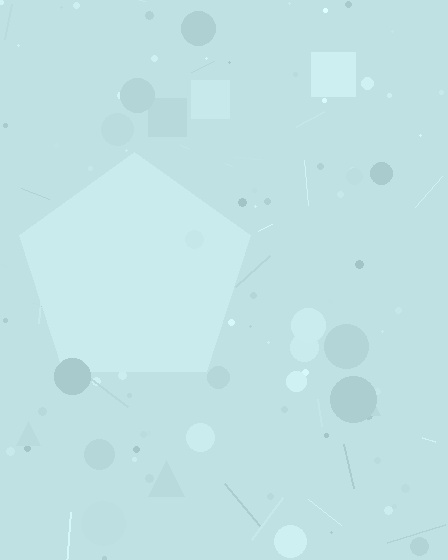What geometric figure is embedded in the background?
A pentagon is embedded in the background.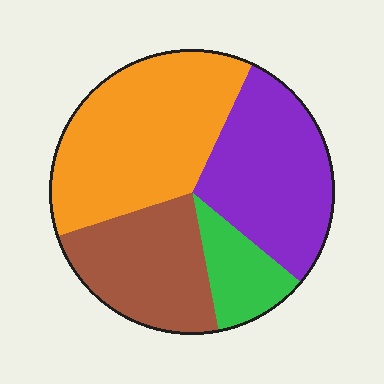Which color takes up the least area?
Green, at roughly 10%.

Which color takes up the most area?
Orange, at roughly 35%.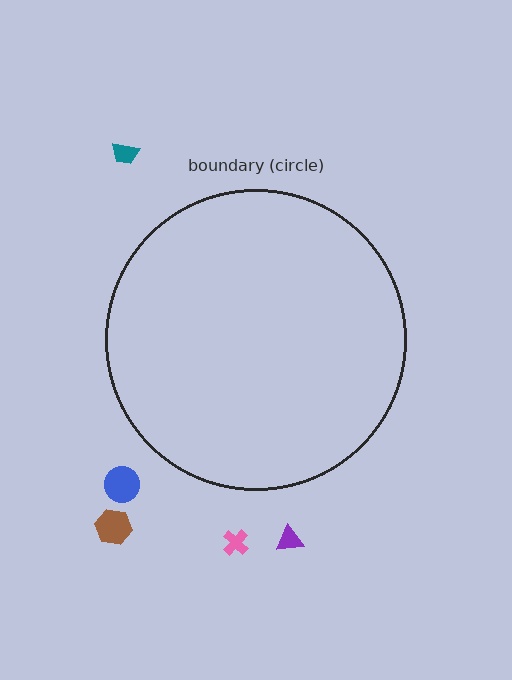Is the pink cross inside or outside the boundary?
Outside.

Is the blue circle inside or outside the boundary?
Outside.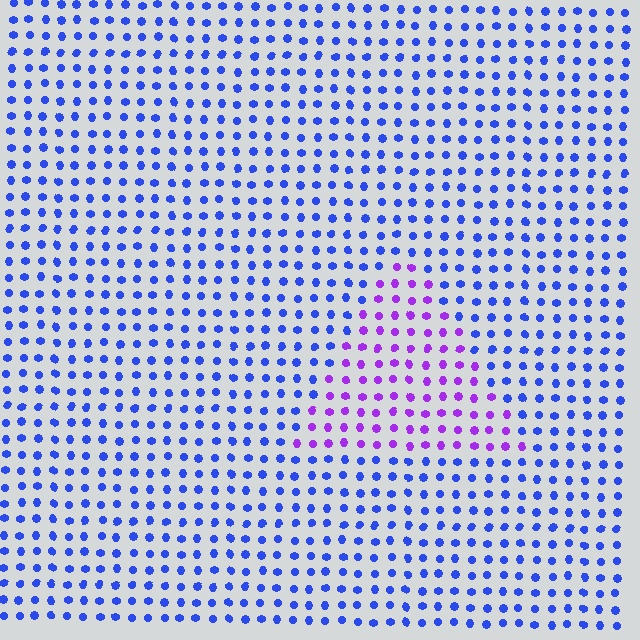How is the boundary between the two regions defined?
The boundary is defined purely by a slight shift in hue (about 48 degrees). Spacing, size, and orientation are identical on both sides.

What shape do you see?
I see a triangle.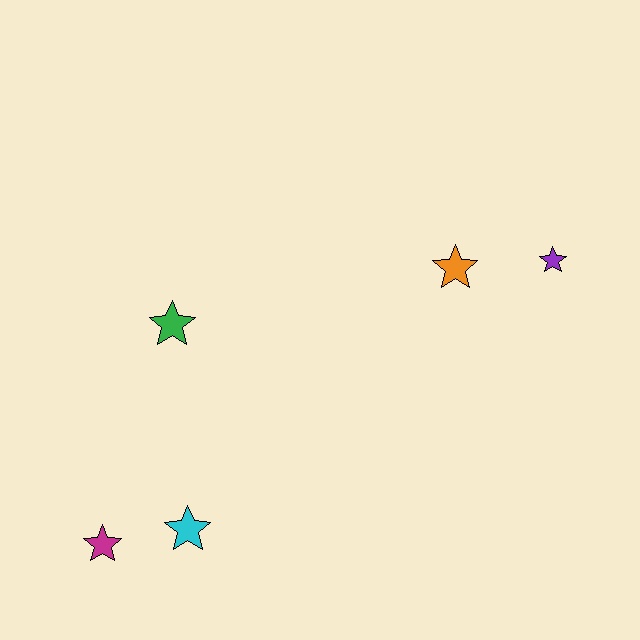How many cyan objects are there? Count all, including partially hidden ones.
There is 1 cyan object.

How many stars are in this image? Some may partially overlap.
There are 5 stars.